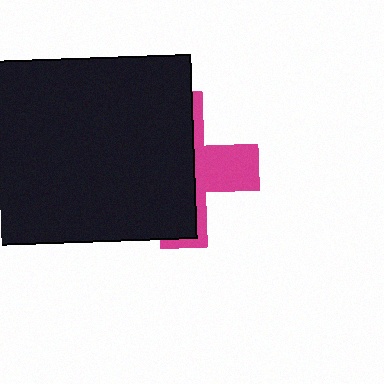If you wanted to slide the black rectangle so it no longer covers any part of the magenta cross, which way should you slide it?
Slide it left — that is the most direct way to separate the two shapes.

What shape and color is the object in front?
The object in front is a black rectangle.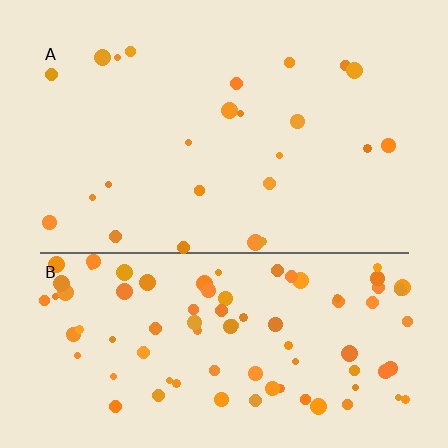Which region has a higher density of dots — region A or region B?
B (the bottom).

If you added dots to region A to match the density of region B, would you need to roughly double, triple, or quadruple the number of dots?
Approximately quadruple.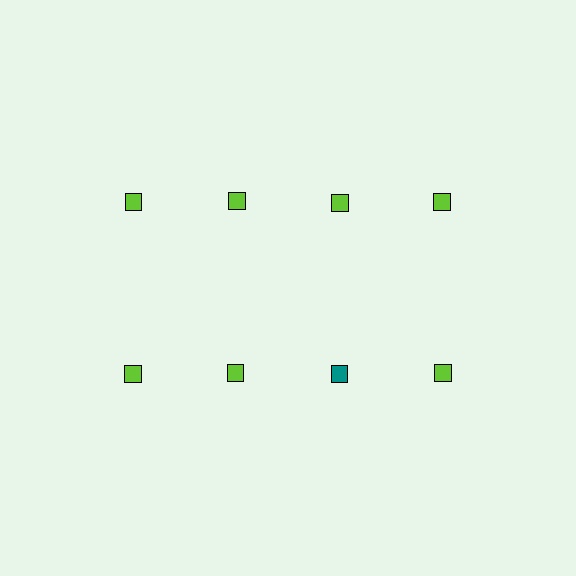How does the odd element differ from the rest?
It has a different color: teal instead of lime.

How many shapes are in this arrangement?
There are 8 shapes arranged in a grid pattern.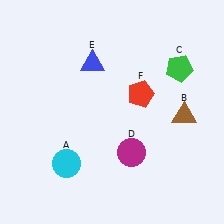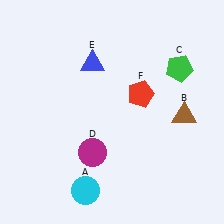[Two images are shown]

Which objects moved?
The objects that moved are: the cyan circle (A), the magenta circle (D).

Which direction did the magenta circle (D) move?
The magenta circle (D) moved left.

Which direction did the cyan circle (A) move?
The cyan circle (A) moved down.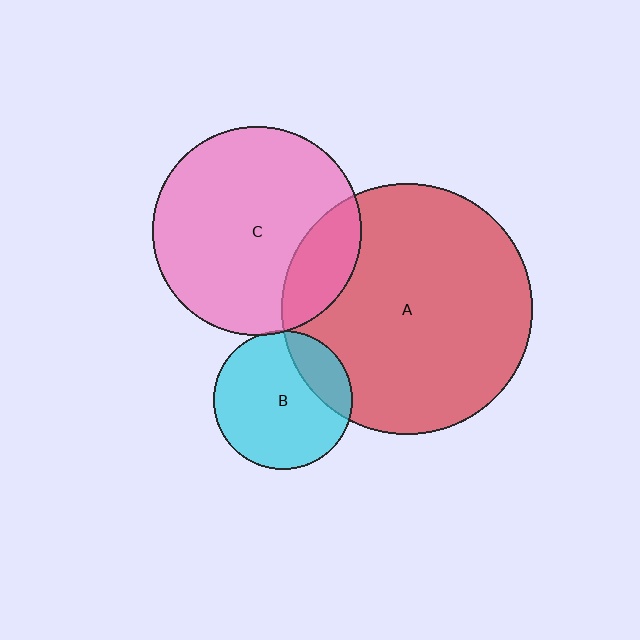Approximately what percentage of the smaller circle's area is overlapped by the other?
Approximately 5%.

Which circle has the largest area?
Circle A (red).